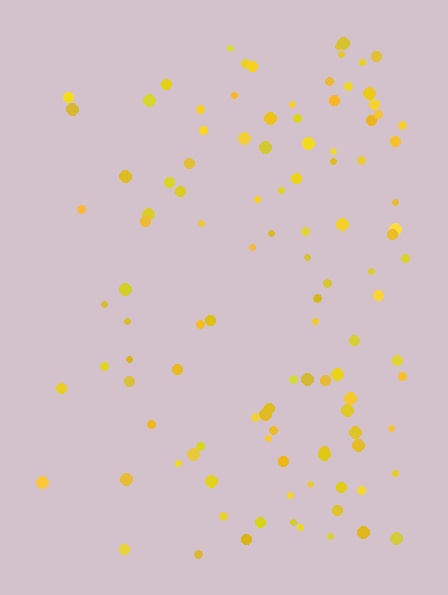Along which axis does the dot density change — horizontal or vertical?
Horizontal.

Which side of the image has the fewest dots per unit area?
The left.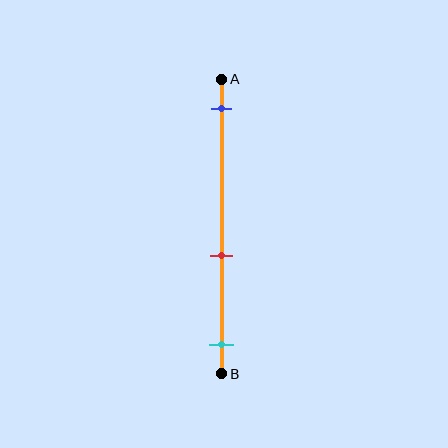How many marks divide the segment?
There are 3 marks dividing the segment.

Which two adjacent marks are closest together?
The red and cyan marks are the closest adjacent pair.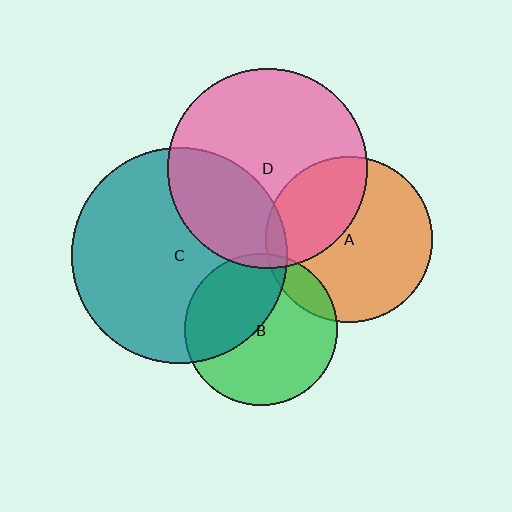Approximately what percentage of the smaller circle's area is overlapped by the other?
Approximately 40%.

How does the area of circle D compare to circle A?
Approximately 1.4 times.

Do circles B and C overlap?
Yes.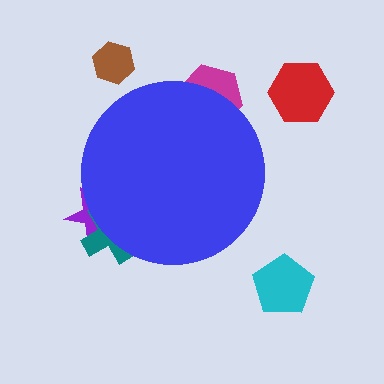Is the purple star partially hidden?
Yes, the purple star is partially hidden behind the blue circle.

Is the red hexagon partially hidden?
No, the red hexagon is fully visible.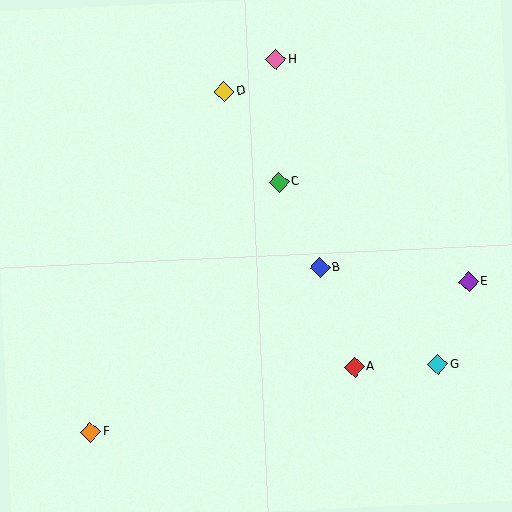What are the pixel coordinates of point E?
Point E is at (469, 282).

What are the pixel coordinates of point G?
Point G is at (438, 364).